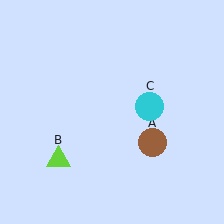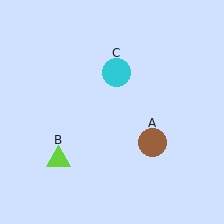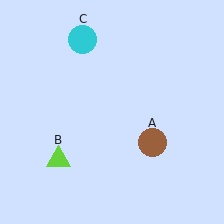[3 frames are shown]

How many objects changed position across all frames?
1 object changed position: cyan circle (object C).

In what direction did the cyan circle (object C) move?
The cyan circle (object C) moved up and to the left.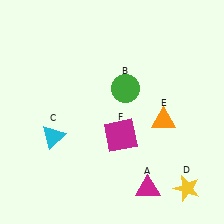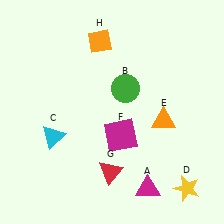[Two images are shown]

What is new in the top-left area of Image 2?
An orange diamond (H) was added in the top-left area of Image 2.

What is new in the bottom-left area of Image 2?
A red triangle (G) was added in the bottom-left area of Image 2.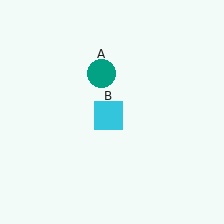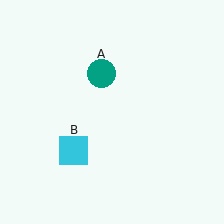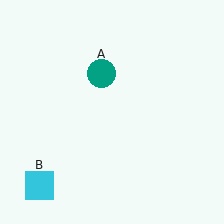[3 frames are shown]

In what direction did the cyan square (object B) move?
The cyan square (object B) moved down and to the left.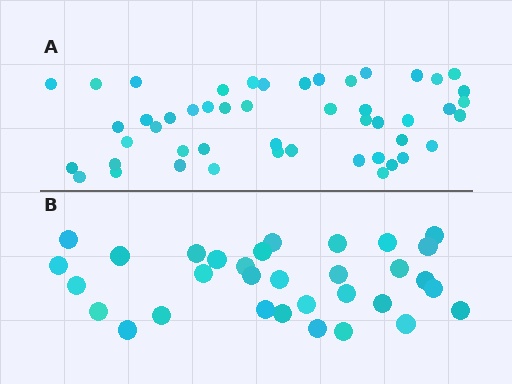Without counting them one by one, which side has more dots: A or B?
Region A (the top region) has more dots.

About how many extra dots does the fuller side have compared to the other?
Region A has approximately 15 more dots than region B.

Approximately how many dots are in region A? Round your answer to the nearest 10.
About 50 dots. (The exact count is 49, which rounds to 50.)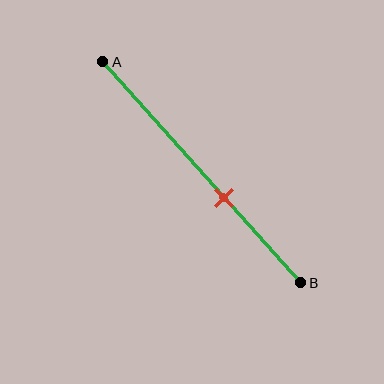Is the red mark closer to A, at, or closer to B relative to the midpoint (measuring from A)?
The red mark is closer to point B than the midpoint of segment AB.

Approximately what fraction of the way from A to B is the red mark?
The red mark is approximately 60% of the way from A to B.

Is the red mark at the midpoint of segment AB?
No, the mark is at about 60% from A, not at the 50% midpoint.